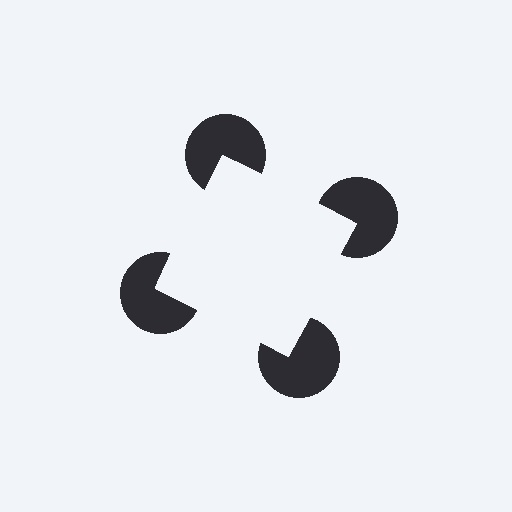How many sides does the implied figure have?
4 sides.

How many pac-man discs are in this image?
There are 4 — one at each vertex of the illusory square.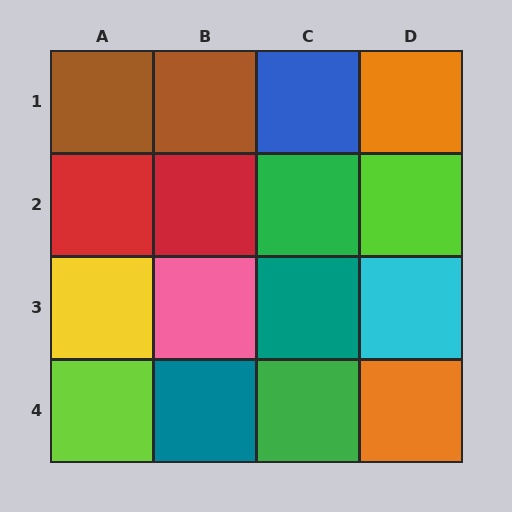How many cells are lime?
2 cells are lime.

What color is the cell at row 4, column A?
Lime.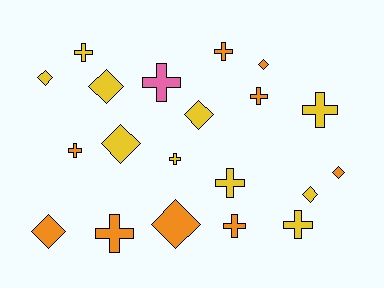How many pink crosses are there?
There is 1 pink cross.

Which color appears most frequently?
Yellow, with 10 objects.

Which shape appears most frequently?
Cross, with 11 objects.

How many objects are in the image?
There are 20 objects.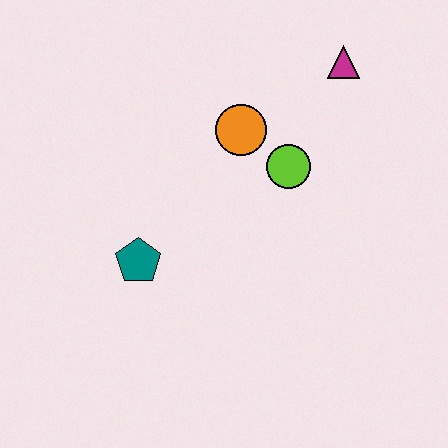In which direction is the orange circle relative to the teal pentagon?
The orange circle is above the teal pentagon.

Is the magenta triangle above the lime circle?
Yes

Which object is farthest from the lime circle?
The teal pentagon is farthest from the lime circle.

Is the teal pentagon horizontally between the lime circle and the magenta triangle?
No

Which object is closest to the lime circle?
The orange circle is closest to the lime circle.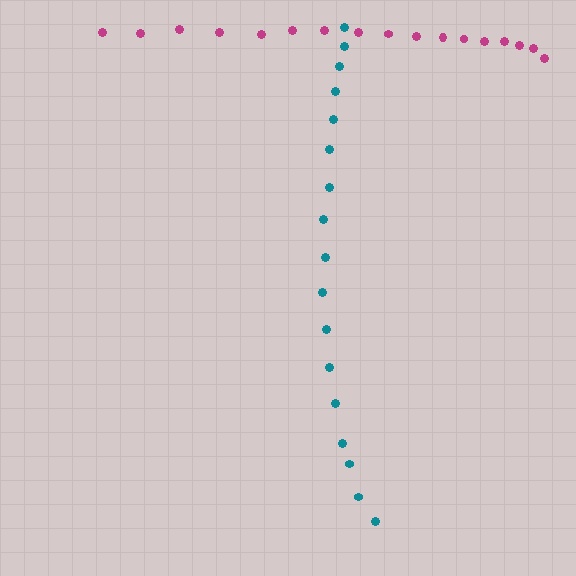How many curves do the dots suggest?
There are 2 distinct paths.